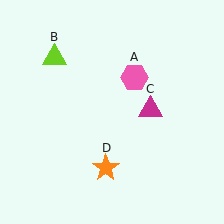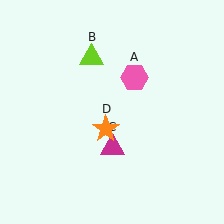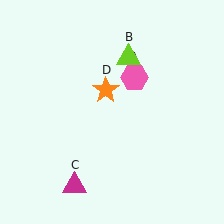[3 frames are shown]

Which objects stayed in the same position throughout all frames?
Pink hexagon (object A) remained stationary.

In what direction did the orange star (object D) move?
The orange star (object D) moved up.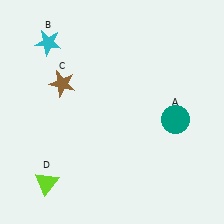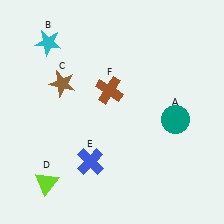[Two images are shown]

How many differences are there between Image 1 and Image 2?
There are 2 differences between the two images.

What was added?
A blue cross (E), a brown cross (F) were added in Image 2.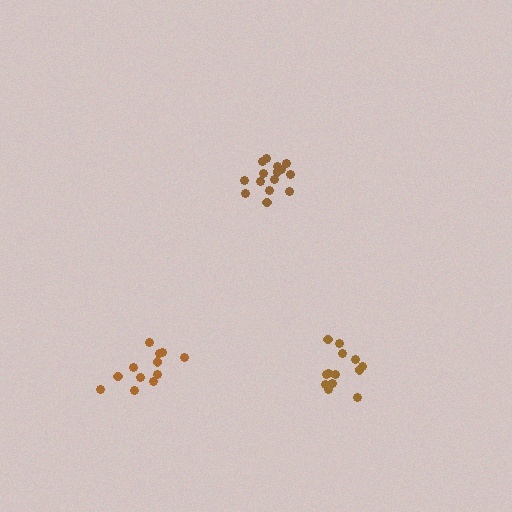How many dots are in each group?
Group 1: 12 dots, Group 2: 13 dots, Group 3: 16 dots (41 total).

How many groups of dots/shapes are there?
There are 3 groups.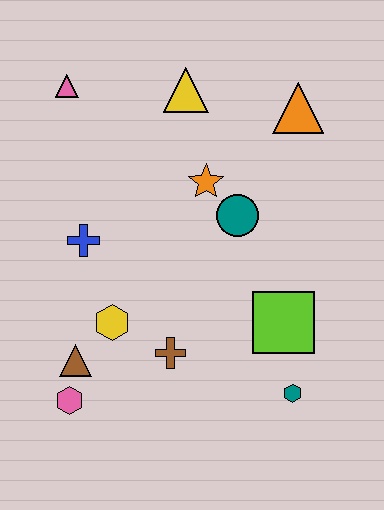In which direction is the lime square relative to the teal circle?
The lime square is below the teal circle.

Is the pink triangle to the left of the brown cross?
Yes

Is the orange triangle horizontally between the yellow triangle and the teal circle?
No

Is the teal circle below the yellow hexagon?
No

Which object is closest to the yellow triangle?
The orange star is closest to the yellow triangle.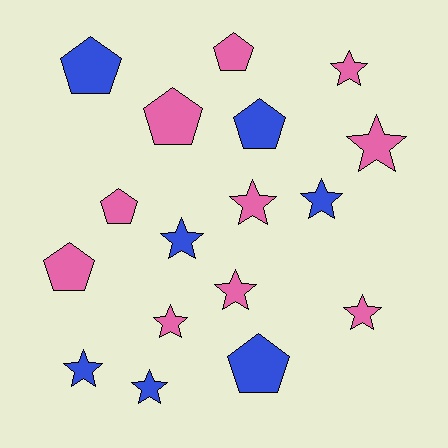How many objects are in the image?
There are 17 objects.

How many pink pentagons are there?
There are 4 pink pentagons.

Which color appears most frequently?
Pink, with 10 objects.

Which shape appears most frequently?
Star, with 10 objects.